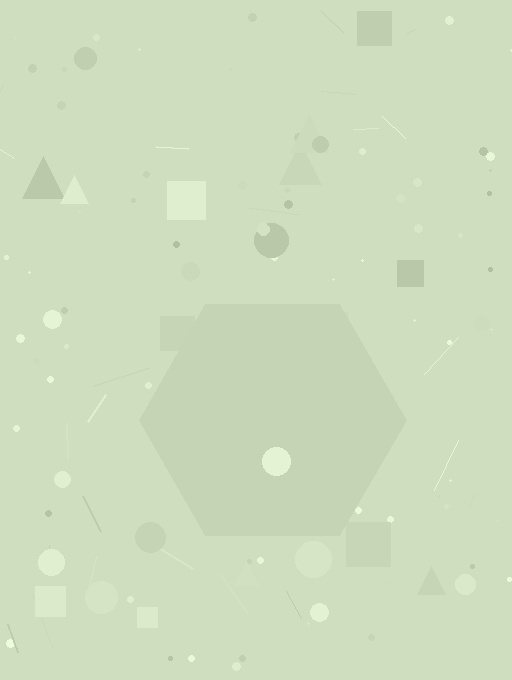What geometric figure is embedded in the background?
A hexagon is embedded in the background.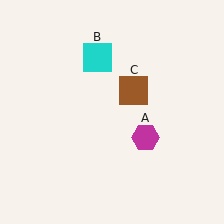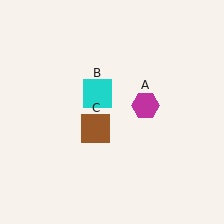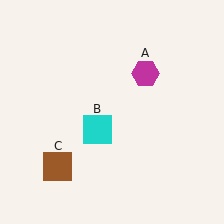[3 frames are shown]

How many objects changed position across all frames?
3 objects changed position: magenta hexagon (object A), cyan square (object B), brown square (object C).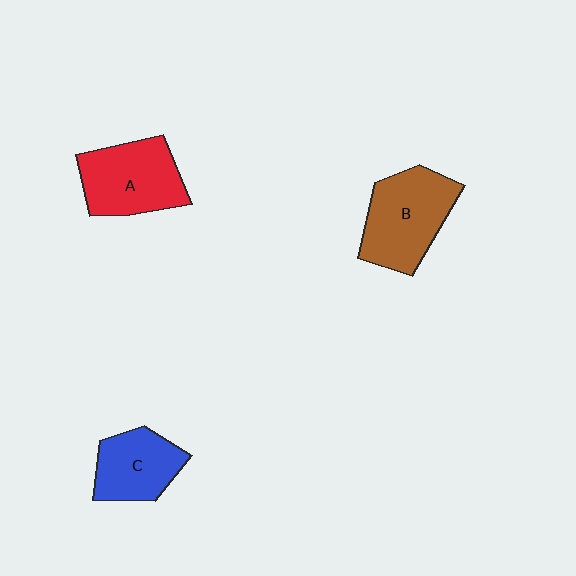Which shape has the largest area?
Shape B (brown).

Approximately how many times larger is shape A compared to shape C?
Approximately 1.3 times.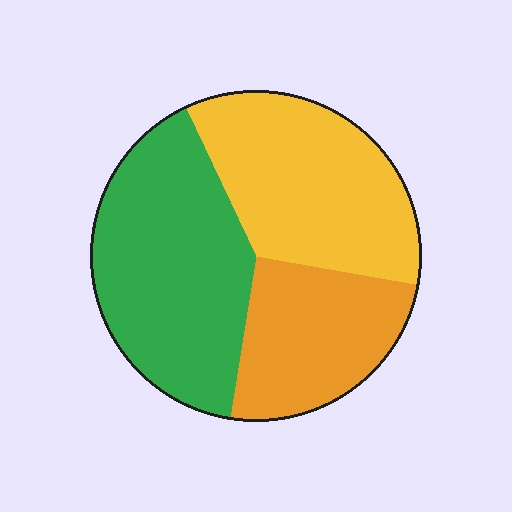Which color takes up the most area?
Green, at roughly 40%.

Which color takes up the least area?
Orange, at roughly 25%.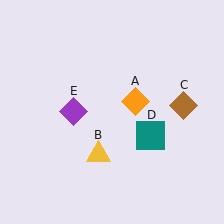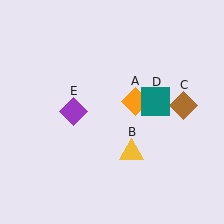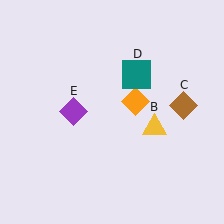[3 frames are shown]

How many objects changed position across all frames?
2 objects changed position: yellow triangle (object B), teal square (object D).